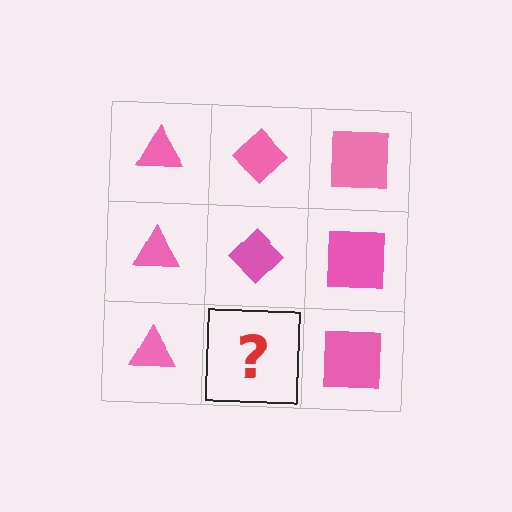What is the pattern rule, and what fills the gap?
The rule is that each column has a consistent shape. The gap should be filled with a pink diamond.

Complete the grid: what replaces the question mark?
The question mark should be replaced with a pink diamond.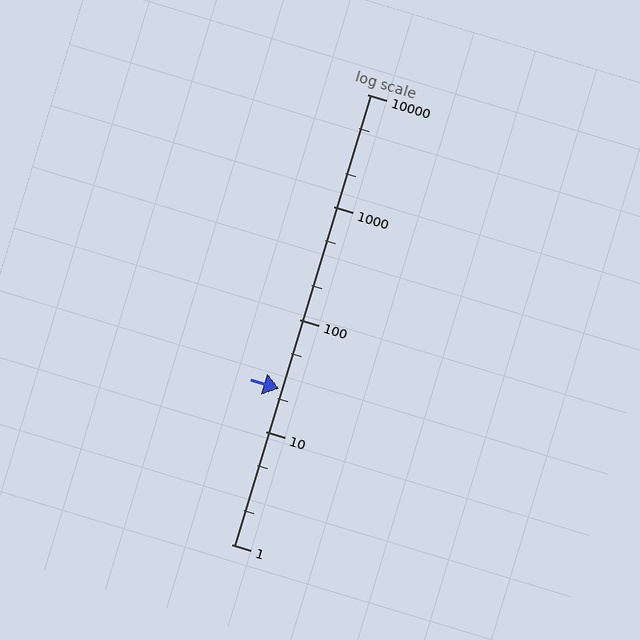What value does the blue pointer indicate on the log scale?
The pointer indicates approximately 24.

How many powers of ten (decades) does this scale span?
The scale spans 4 decades, from 1 to 10000.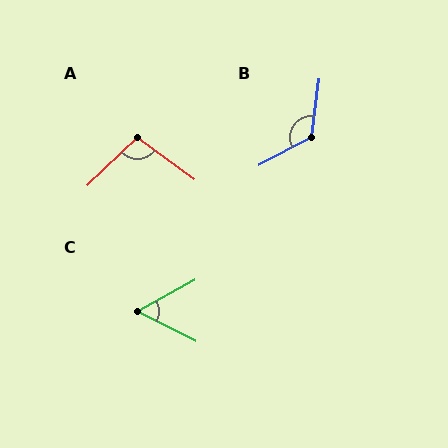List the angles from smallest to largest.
C (56°), A (99°), B (125°).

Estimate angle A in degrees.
Approximately 99 degrees.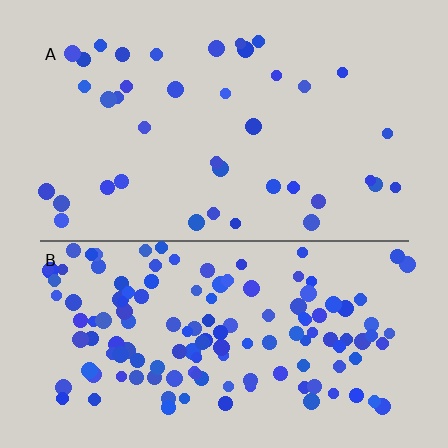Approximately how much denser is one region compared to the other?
Approximately 3.5× — region B over region A.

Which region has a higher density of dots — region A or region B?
B (the bottom).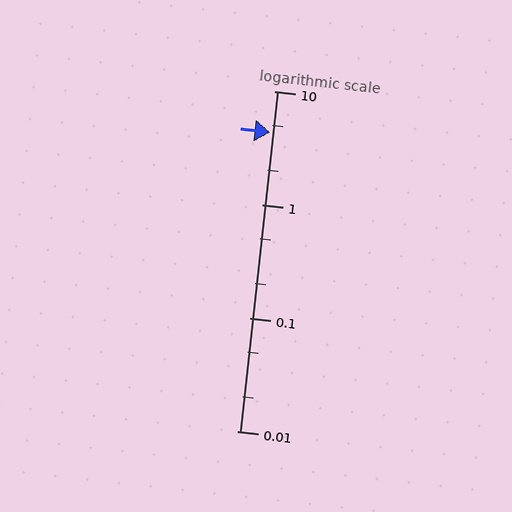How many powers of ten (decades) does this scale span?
The scale spans 3 decades, from 0.01 to 10.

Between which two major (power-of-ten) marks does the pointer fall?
The pointer is between 1 and 10.